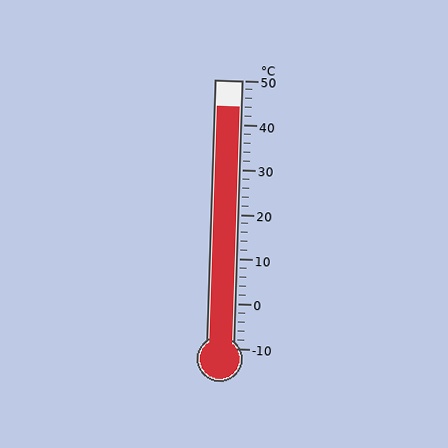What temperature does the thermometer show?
The thermometer shows approximately 44°C.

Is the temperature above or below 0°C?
The temperature is above 0°C.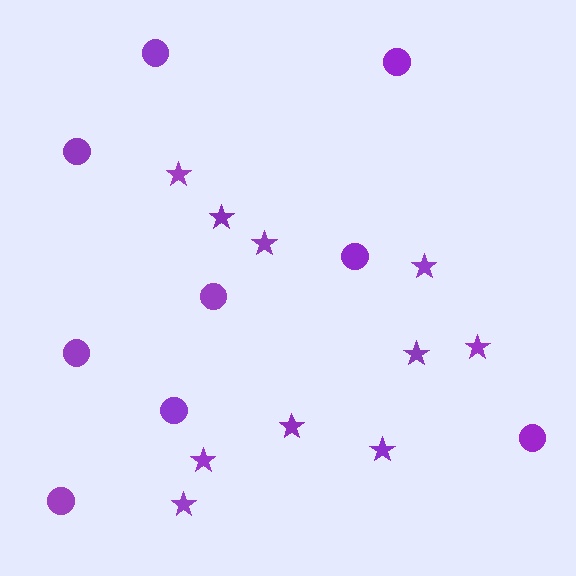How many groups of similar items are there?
There are 2 groups: one group of stars (10) and one group of circles (9).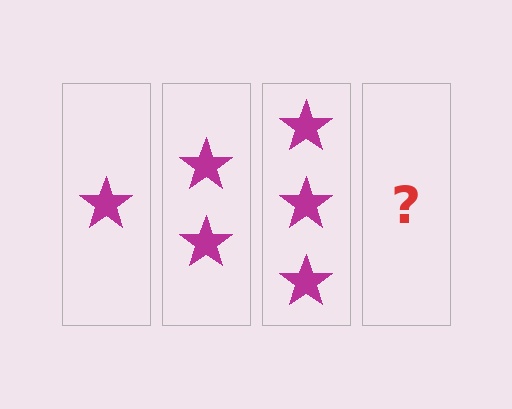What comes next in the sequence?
The next element should be 4 stars.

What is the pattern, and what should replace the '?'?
The pattern is that each step adds one more star. The '?' should be 4 stars.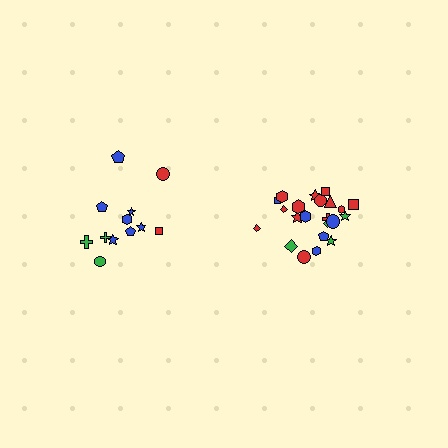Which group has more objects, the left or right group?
The right group.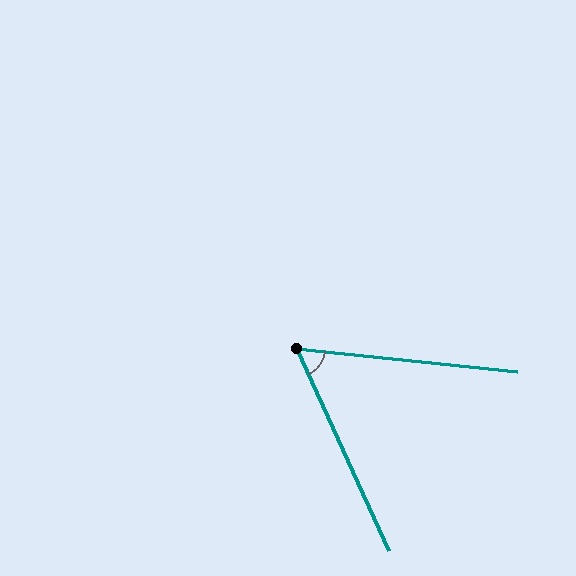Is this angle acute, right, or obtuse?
It is acute.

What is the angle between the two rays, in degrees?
Approximately 60 degrees.